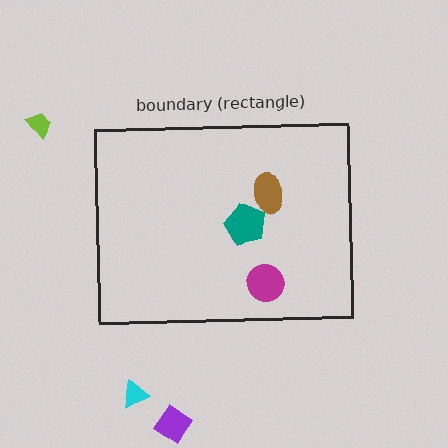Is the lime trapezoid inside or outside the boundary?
Outside.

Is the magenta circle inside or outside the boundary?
Inside.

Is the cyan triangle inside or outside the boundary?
Outside.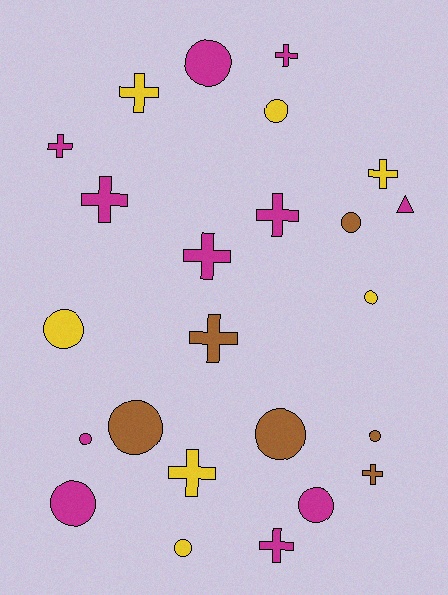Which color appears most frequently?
Magenta, with 11 objects.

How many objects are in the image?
There are 24 objects.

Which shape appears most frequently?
Circle, with 12 objects.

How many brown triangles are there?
There are no brown triangles.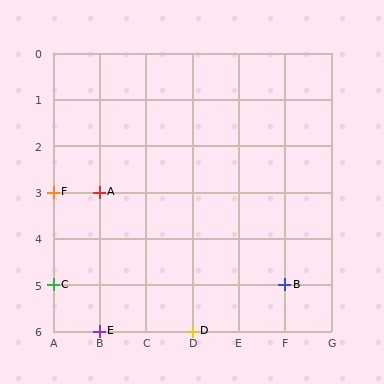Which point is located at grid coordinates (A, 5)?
Point C is at (A, 5).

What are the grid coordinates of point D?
Point D is at grid coordinates (D, 6).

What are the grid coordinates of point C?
Point C is at grid coordinates (A, 5).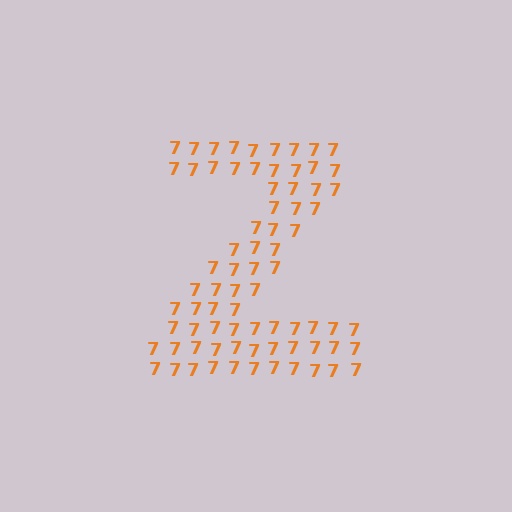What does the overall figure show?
The overall figure shows the letter Z.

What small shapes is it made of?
It is made of small digit 7's.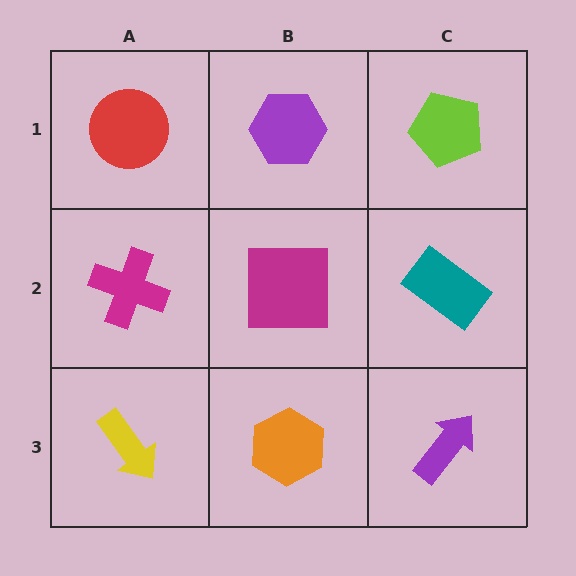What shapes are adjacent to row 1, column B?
A magenta square (row 2, column B), a red circle (row 1, column A), a lime pentagon (row 1, column C).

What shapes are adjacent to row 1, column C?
A teal rectangle (row 2, column C), a purple hexagon (row 1, column B).